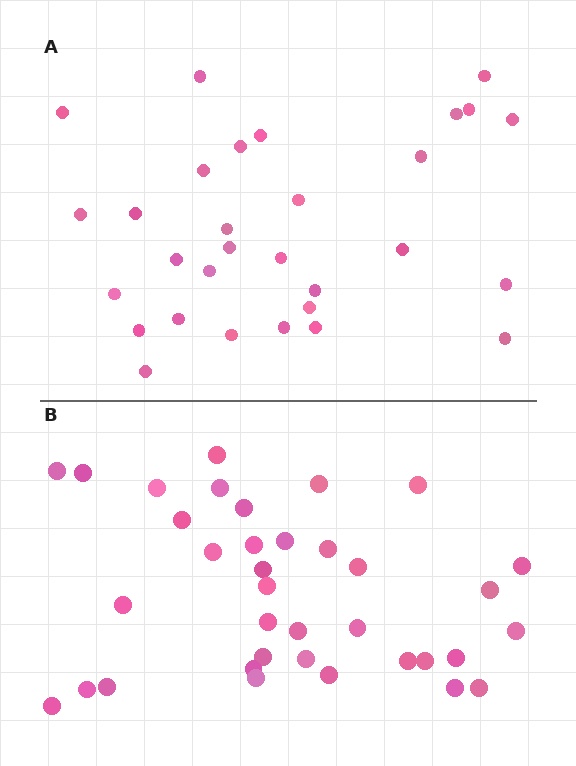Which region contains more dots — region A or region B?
Region B (the bottom region) has more dots.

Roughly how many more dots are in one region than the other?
Region B has about 6 more dots than region A.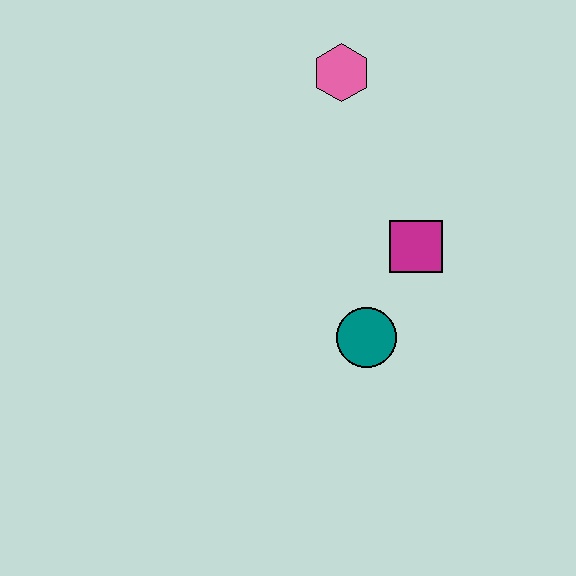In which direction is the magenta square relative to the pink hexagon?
The magenta square is below the pink hexagon.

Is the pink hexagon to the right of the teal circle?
No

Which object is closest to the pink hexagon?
The magenta square is closest to the pink hexagon.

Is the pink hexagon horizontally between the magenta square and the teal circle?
No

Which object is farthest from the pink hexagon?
The teal circle is farthest from the pink hexagon.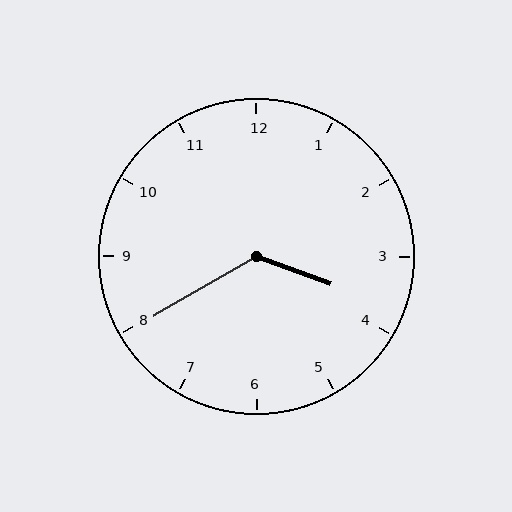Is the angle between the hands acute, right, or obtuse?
It is obtuse.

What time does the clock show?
3:40.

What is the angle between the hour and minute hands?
Approximately 130 degrees.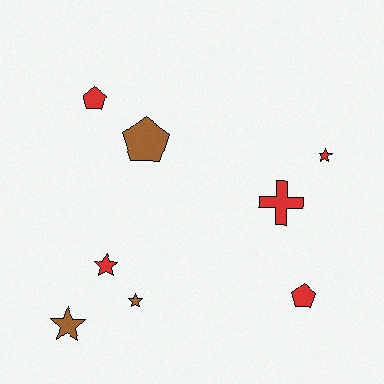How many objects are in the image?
There are 8 objects.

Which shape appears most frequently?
Star, with 4 objects.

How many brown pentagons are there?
There is 1 brown pentagon.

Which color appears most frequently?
Red, with 5 objects.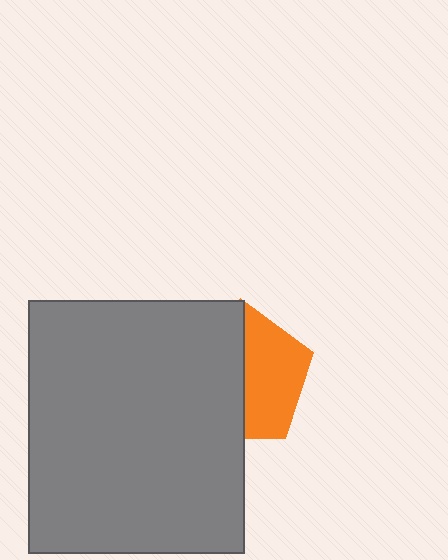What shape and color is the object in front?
The object in front is a gray rectangle.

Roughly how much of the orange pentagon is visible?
A small part of it is visible (roughly 45%).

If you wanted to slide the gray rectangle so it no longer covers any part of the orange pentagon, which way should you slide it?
Slide it left — that is the most direct way to separate the two shapes.